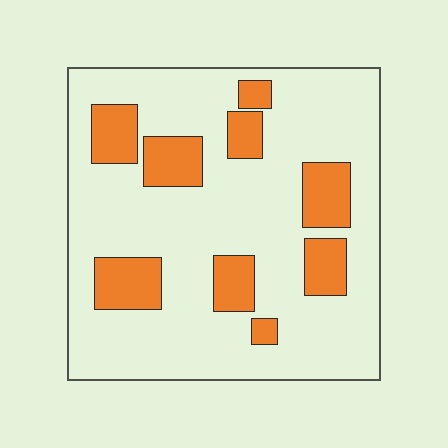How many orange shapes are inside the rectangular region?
9.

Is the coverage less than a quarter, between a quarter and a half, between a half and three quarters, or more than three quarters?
Less than a quarter.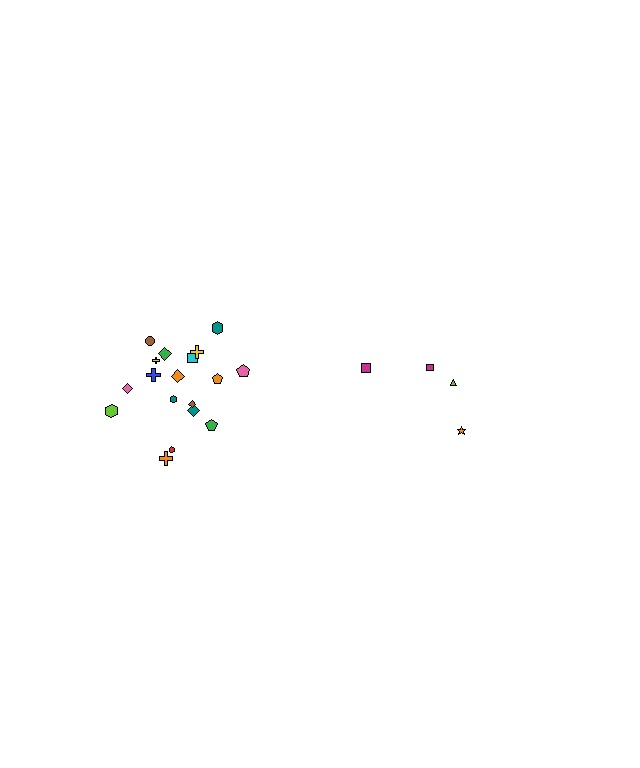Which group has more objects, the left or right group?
The left group.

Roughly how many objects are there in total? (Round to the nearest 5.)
Roughly 20 objects in total.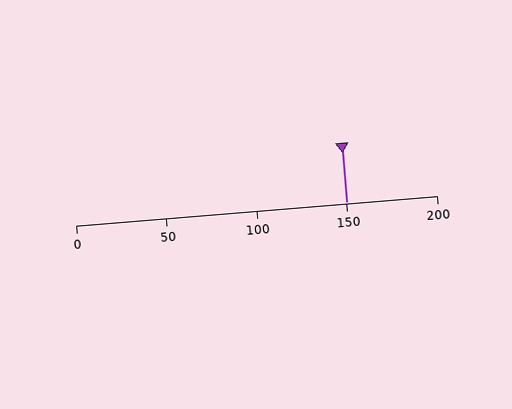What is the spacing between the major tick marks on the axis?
The major ticks are spaced 50 apart.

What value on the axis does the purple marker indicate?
The marker indicates approximately 150.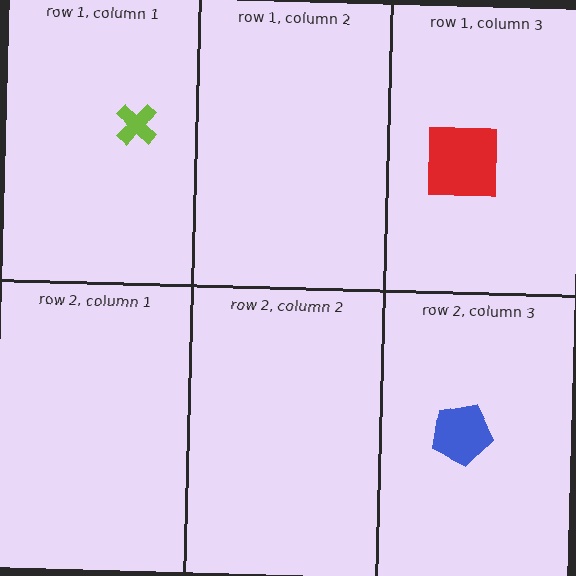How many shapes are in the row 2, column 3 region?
1.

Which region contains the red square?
The row 1, column 3 region.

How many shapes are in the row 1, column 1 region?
1.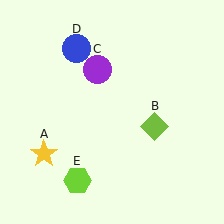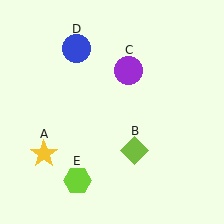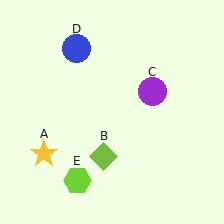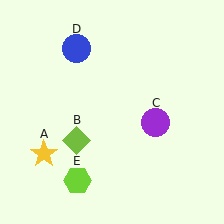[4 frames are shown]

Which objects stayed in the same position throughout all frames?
Yellow star (object A) and blue circle (object D) and lime hexagon (object E) remained stationary.